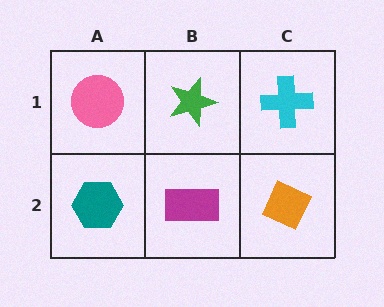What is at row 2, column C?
An orange diamond.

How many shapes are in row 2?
3 shapes.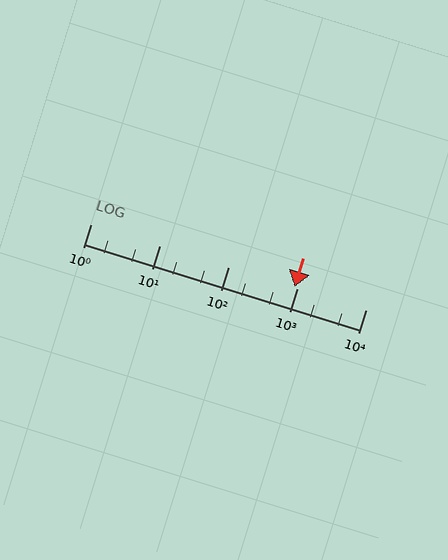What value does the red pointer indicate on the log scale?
The pointer indicates approximately 920.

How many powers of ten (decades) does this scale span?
The scale spans 4 decades, from 1 to 10000.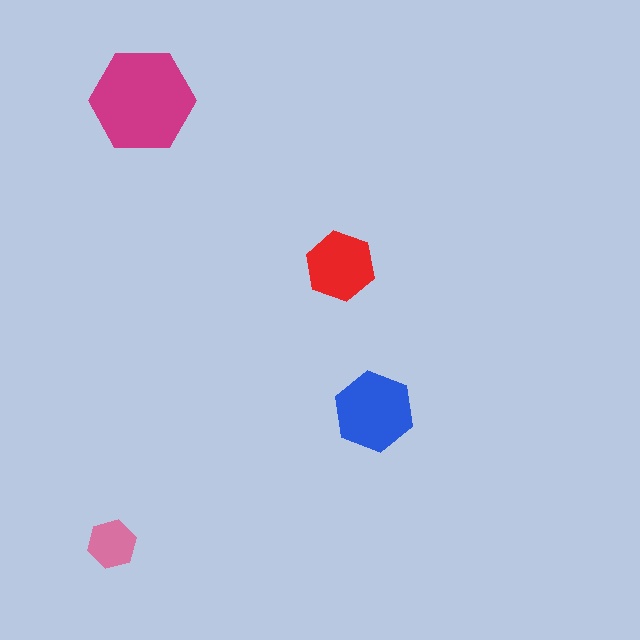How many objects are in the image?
There are 4 objects in the image.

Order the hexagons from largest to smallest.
the magenta one, the blue one, the red one, the pink one.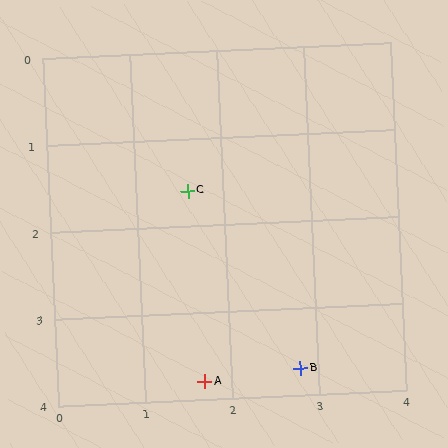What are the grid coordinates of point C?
Point C is at approximately (1.6, 1.6).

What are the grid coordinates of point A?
Point A is at approximately (1.7, 3.8).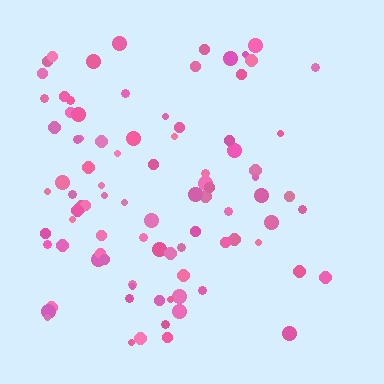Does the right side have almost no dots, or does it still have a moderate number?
Still a moderate number, just noticeably fewer than the left.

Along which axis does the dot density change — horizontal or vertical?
Horizontal.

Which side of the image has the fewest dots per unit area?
The right.